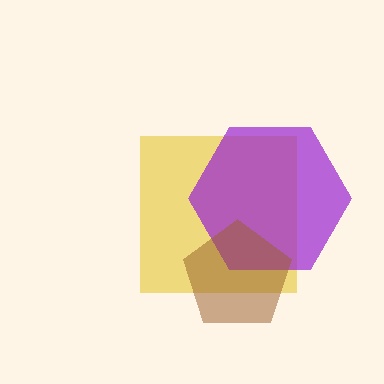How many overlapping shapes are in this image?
There are 3 overlapping shapes in the image.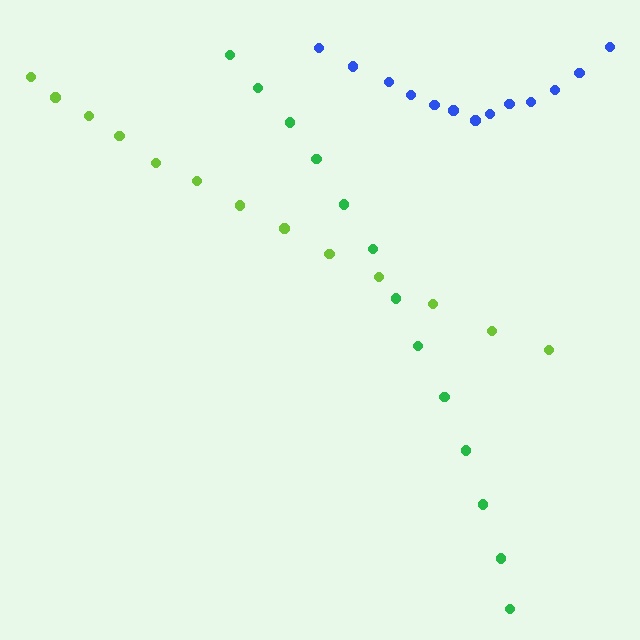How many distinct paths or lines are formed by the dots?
There are 3 distinct paths.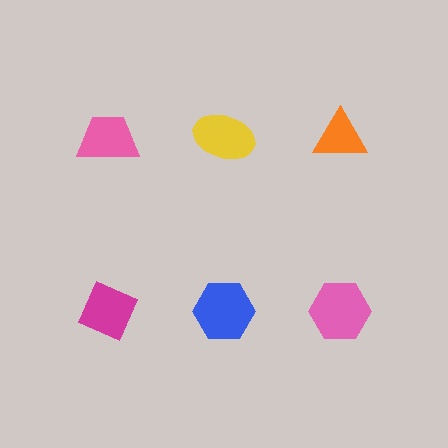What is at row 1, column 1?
A pink trapezoid.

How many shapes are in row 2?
3 shapes.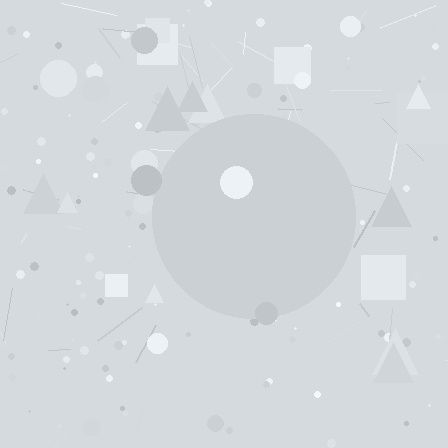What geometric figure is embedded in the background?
A circle is embedded in the background.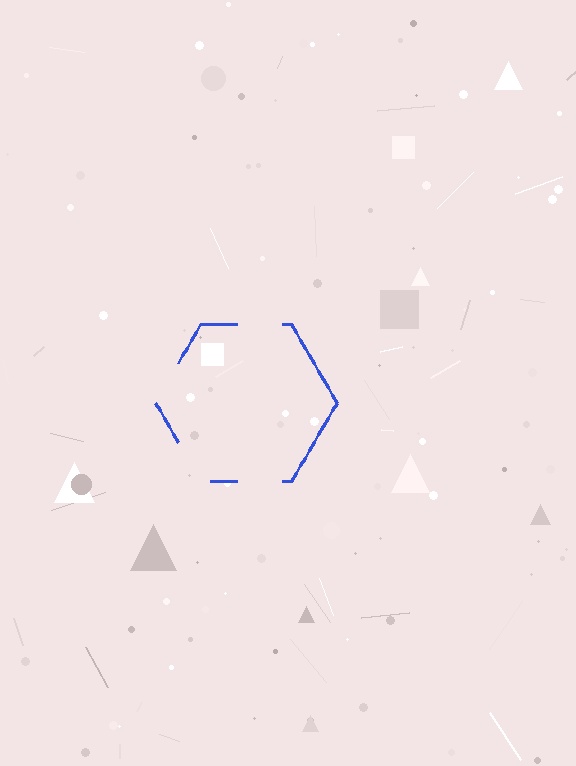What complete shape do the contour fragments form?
The contour fragments form a hexagon.